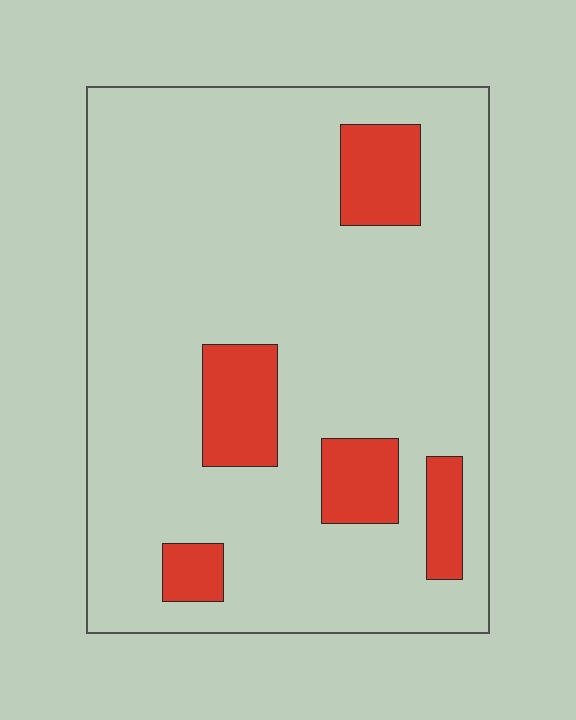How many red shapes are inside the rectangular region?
5.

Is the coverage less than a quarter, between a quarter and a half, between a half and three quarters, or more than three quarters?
Less than a quarter.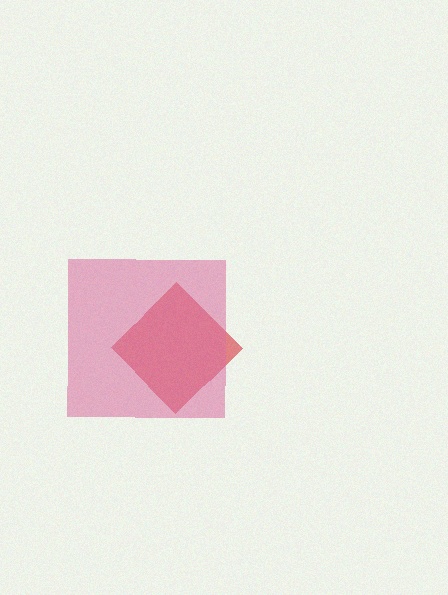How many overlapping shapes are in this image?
There are 2 overlapping shapes in the image.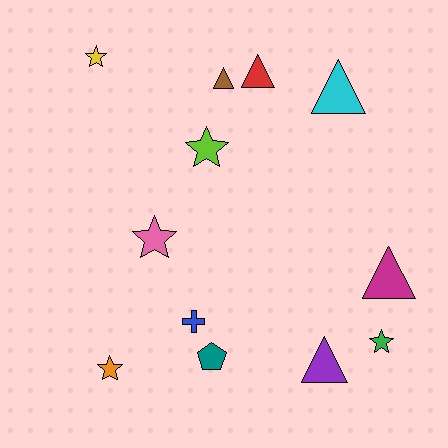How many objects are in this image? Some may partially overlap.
There are 12 objects.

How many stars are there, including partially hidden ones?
There are 5 stars.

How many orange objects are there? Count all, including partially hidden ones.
There is 1 orange object.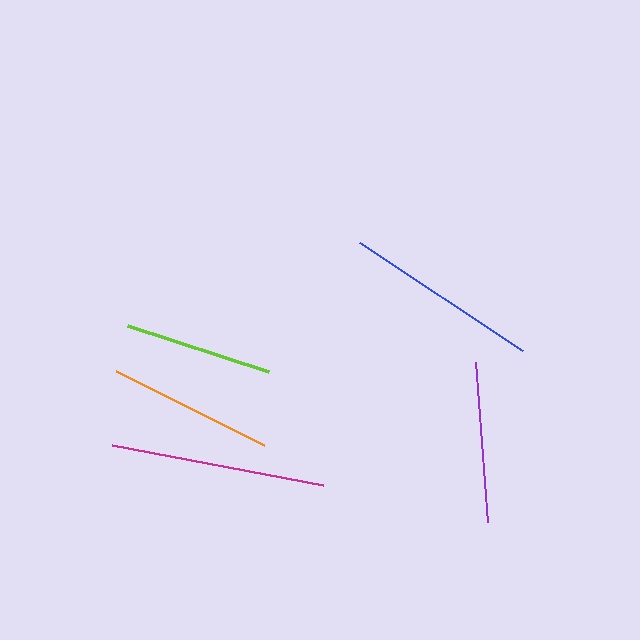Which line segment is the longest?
The magenta line is the longest at approximately 215 pixels.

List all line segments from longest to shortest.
From longest to shortest: magenta, blue, orange, purple, lime.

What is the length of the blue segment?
The blue segment is approximately 195 pixels long.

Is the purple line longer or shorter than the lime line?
The purple line is longer than the lime line.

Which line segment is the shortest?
The lime line is the shortest at approximately 148 pixels.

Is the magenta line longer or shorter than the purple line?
The magenta line is longer than the purple line.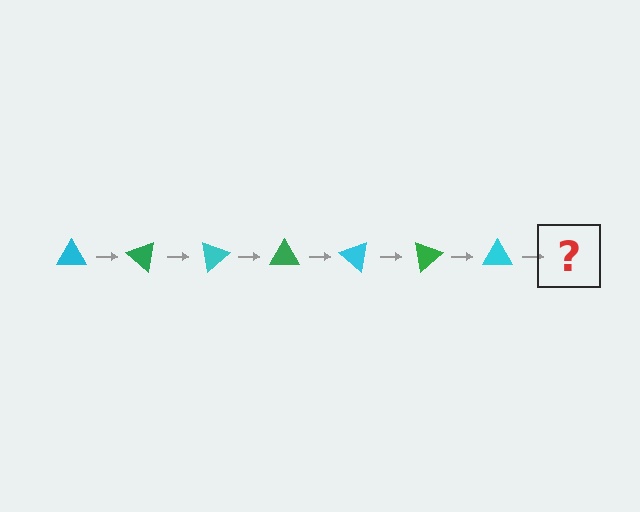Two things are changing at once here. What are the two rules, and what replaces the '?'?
The two rules are that it rotates 40 degrees each step and the color cycles through cyan and green. The '?' should be a green triangle, rotated 280 degrees from the start.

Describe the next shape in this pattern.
It should be a green triangle, rotated 280 degrees from the start.